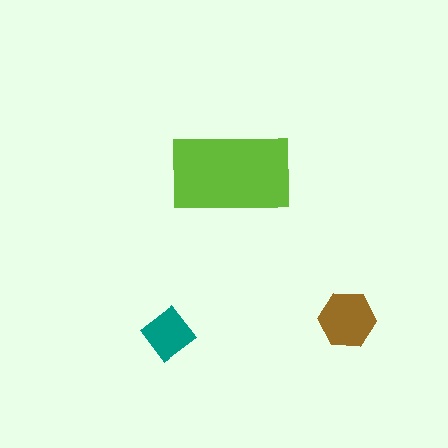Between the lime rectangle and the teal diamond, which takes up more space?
The lime rectangle.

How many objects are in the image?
There are 3 objects in the image.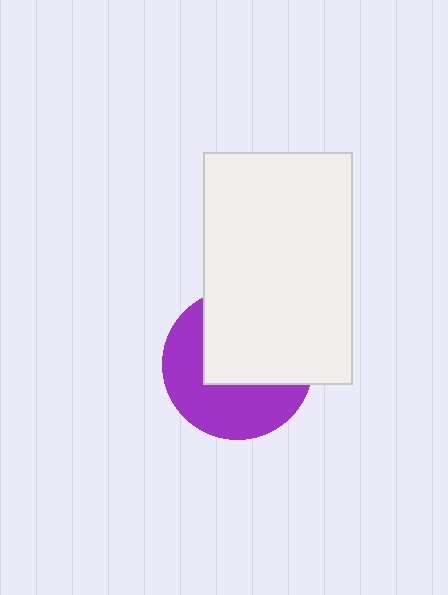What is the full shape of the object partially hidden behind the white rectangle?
The partially hidden object is a purple circle.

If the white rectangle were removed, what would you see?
You would see the complete purple circle.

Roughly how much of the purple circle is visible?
About half of it is visible (roughly 48%).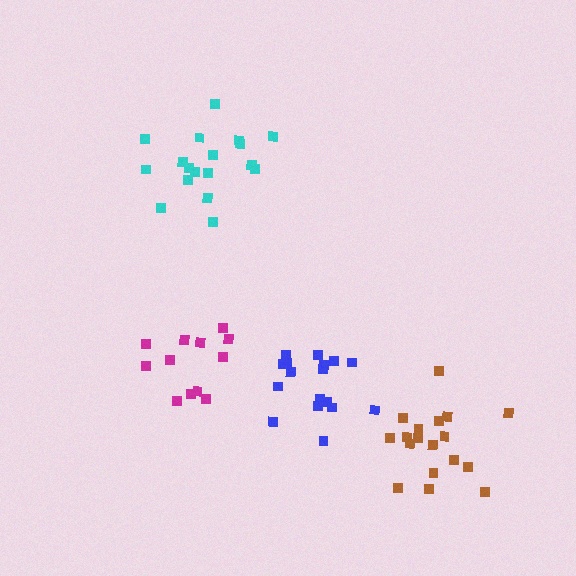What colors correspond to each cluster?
The clusters are colored: brown, magenta, cyan, blue.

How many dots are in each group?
Group 1: 18 dots, Group 2: 12 dots, Group 3: 18 dots, Group 4: 17 dots (65 total).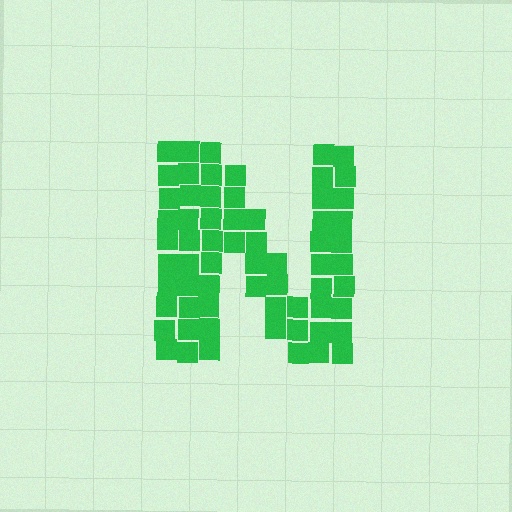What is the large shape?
The large shape is the letter N.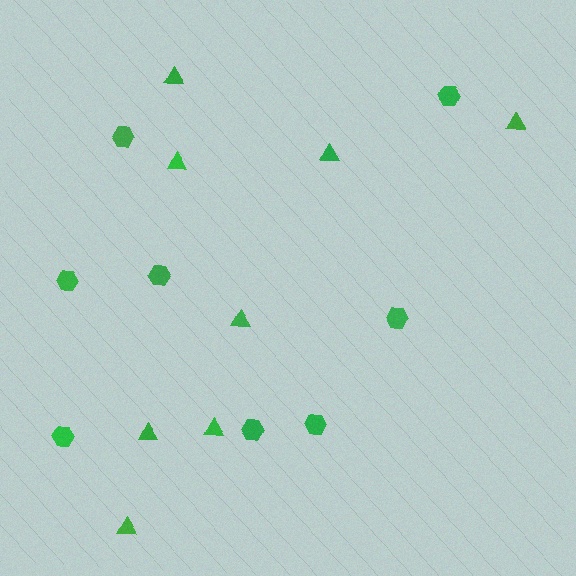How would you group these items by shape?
There are 2 groups: one group of triangles (8) and one group of hexagons (8).